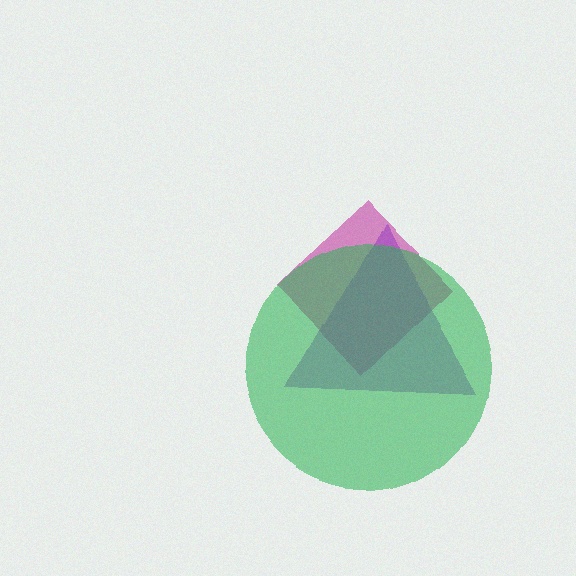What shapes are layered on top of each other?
The layered shapes are: a magenta diamond, a purple triangle, a green circle.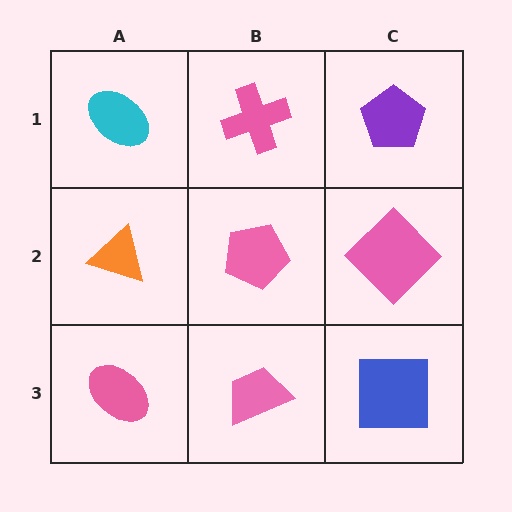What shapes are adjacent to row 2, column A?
A cyan ellipse (row 1, column A), a pink ellipse (row 3, column A), a pink pentagon (row 2, column B).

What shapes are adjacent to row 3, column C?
A pink diamond (row 2, column C), a pink trapezoid (row 3, column B).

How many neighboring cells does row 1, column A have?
2.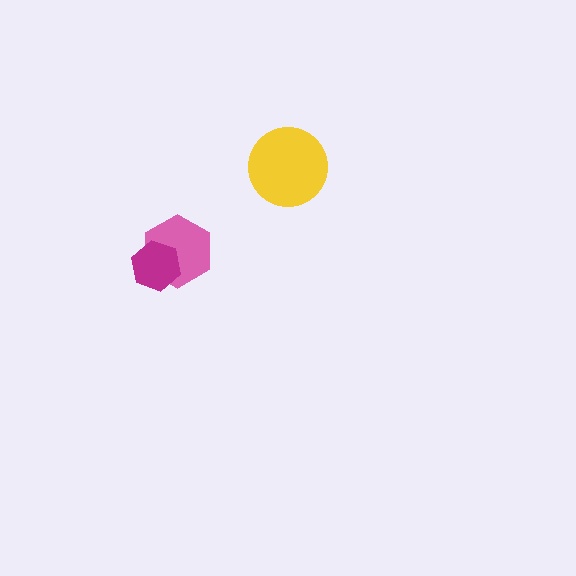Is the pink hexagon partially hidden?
Yes, it is partially covered by another shape.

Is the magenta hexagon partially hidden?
No, no other shape covers it.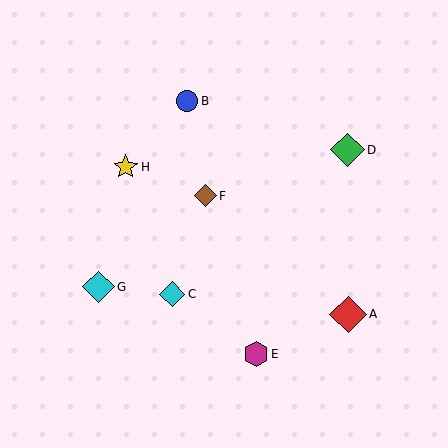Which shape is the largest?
The red diamond (labeled A) is the largest.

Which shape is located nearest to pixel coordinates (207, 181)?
The brown diamond (labeled F) at (205, 196) is nearest to that location.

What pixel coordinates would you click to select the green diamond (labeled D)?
Click at (347, 150) to select the green diamond D.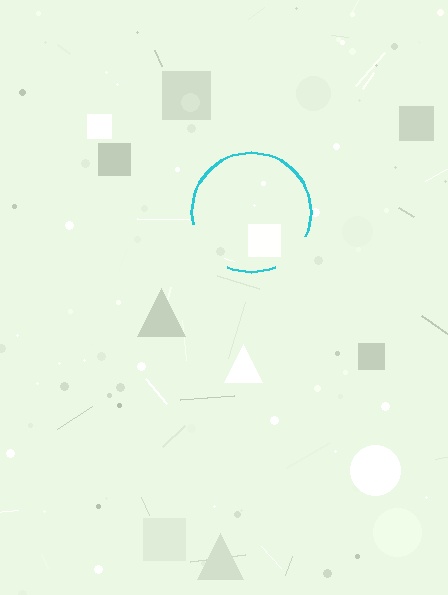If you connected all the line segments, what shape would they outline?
They would outline a circle.